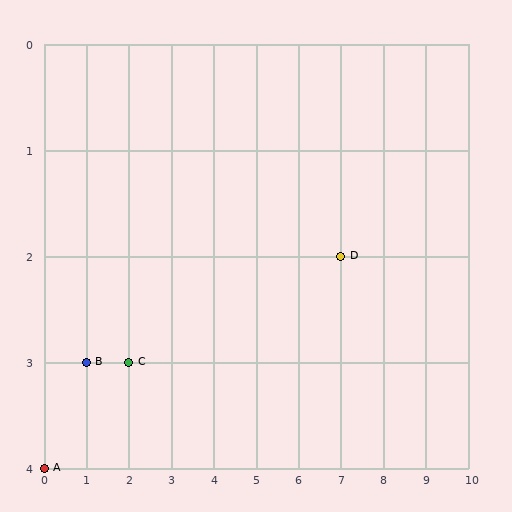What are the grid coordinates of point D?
Point D is at grid coordinates (7, 2).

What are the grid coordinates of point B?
Point B is at grid coordinates (1, 3).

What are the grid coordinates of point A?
Point A is at grid coordinates (0, 4).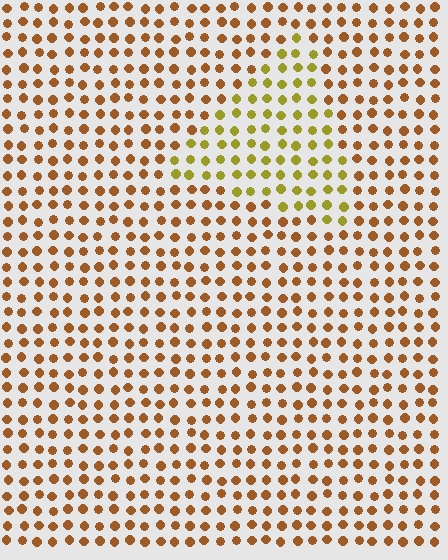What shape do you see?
I see a triangle.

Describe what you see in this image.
The image is filled with small brown elements in a uniform arrangement. A triangle-shaped region is visible where the elements are tinted to a slightly different hue, forming a subtle color boundary.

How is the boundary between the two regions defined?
The boundary is defined purely by a slight shift in hue (about 35 degrees). Spacing, size, and orientation are identical on both sides.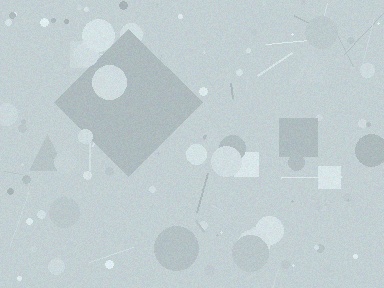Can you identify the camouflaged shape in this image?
The camouflaged shape is a diamond.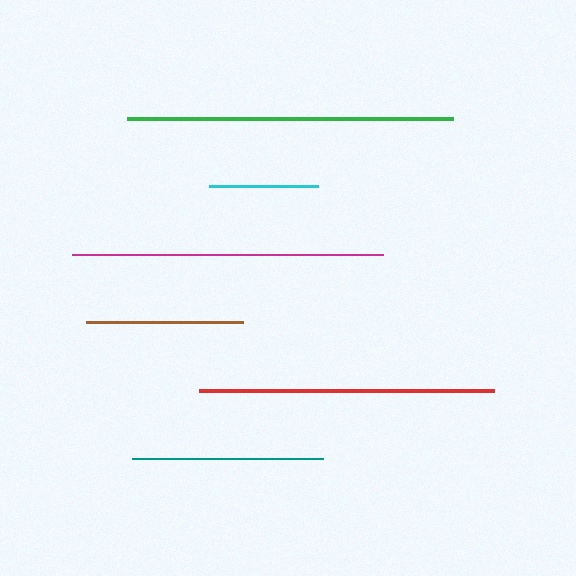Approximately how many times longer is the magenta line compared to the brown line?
The magenta line is approximately 2.0 times the length of the brown line.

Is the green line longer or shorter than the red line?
The green line is longer than the red line.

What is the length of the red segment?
The red segment is approximately 294 pixels long.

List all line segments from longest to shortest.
From longest to shortest: green, magenta, red, teal, brown, cyan.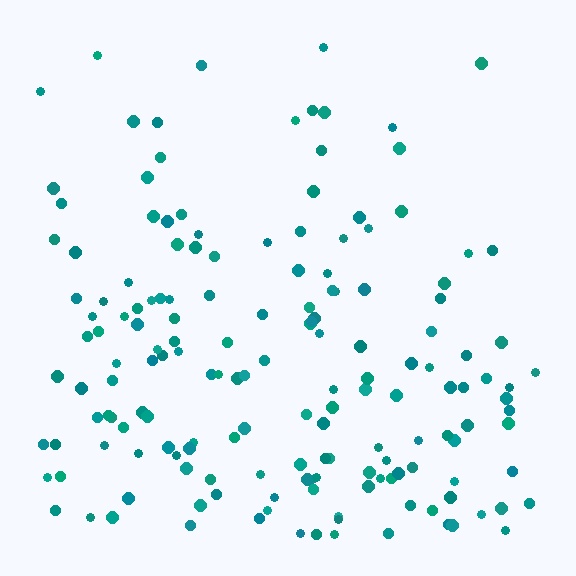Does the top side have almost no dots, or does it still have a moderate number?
Still a moderate number, just noticeably fewer than the bottom.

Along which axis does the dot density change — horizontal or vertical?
Vertical.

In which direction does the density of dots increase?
From top to bottom, with the bottom side densest.